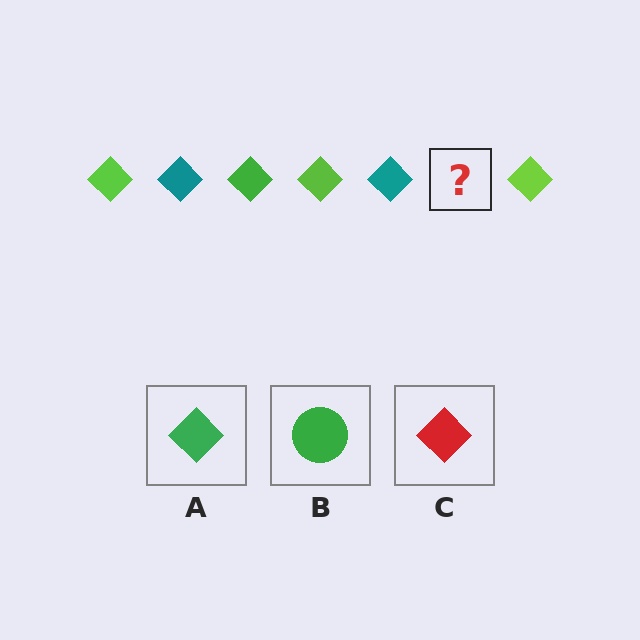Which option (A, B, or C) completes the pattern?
A.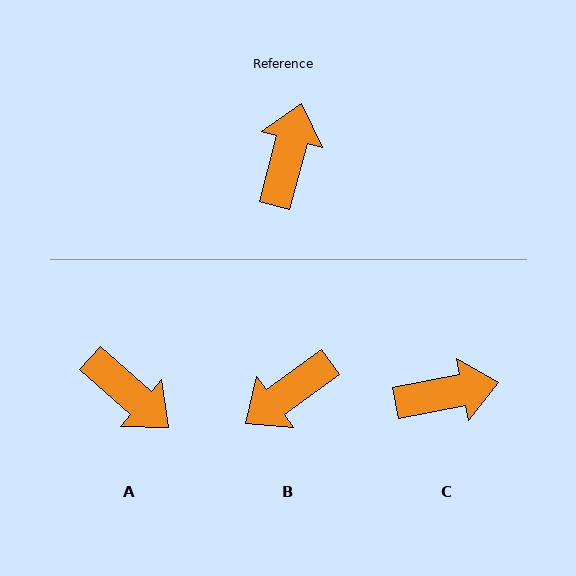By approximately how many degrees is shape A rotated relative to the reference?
Approximately 116 degrees clockwise.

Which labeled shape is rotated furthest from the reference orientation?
B, about 141 degrees away.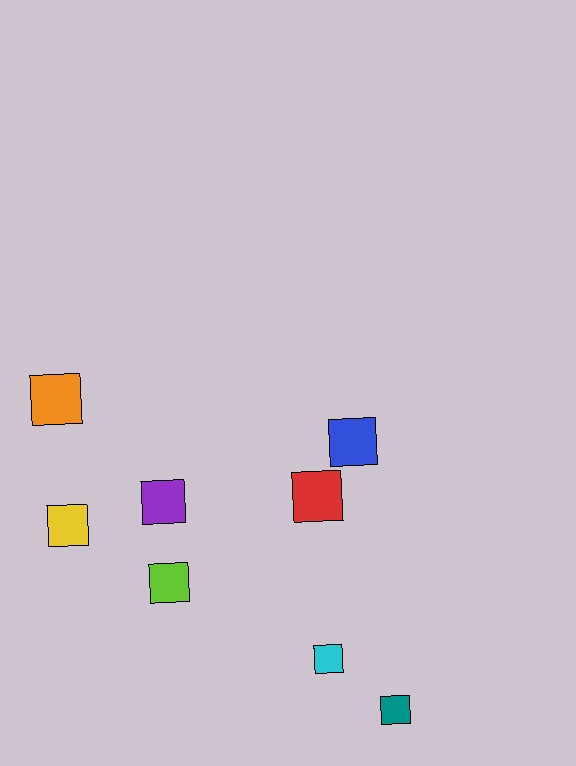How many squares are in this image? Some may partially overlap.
There are 8 squares.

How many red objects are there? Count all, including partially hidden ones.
There is 1 red object.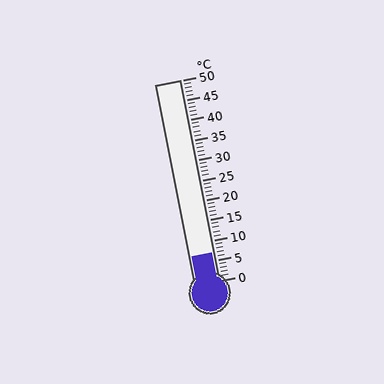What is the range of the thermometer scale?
The thermometer scale ranges from 0°C to 50°C.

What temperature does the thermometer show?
The thermometer shows approximately 7°C.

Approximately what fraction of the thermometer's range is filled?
The thermometer is filled to approximately 15% of its range.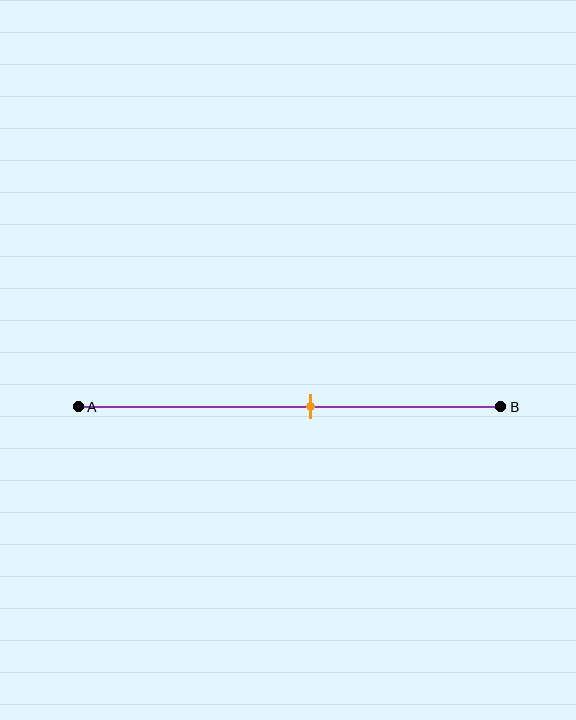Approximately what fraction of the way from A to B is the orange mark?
The orange mark is approximately 55% of the way from A to B.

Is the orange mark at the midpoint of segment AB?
No, the mark is at about 55% from A, not at the 50% midpoint.